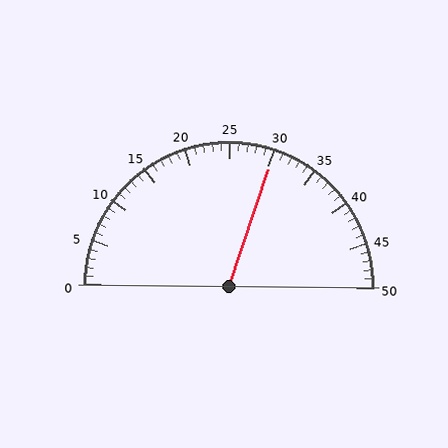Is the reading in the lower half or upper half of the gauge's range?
The reading is in the upper half of the range (0 to 50).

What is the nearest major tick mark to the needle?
The nearest major tick mark is 30.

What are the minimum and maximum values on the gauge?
The gauge ranges from 0 to 50.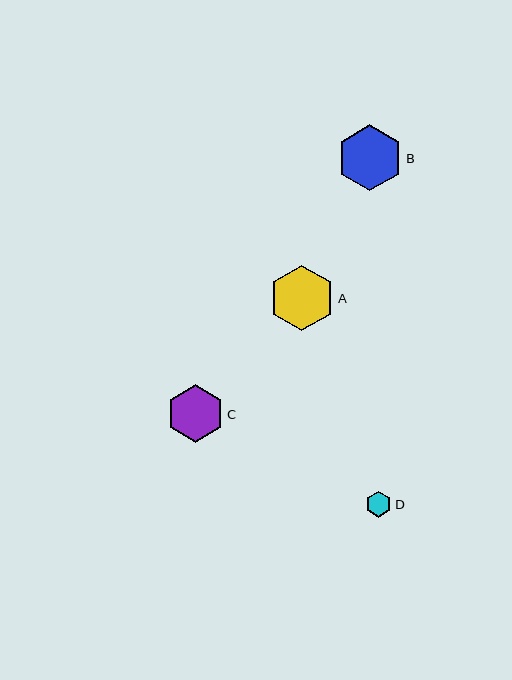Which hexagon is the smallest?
Hexagon D is the smallest with a size of approximately 26 pixels.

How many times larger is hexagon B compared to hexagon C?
Hexagon B is approximately 1.1 times the size of hexagon C.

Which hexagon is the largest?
Hexagon B is the largest with a size of approximately 66 pixels.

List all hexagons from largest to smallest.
From largest to smallest: B, A, C, D.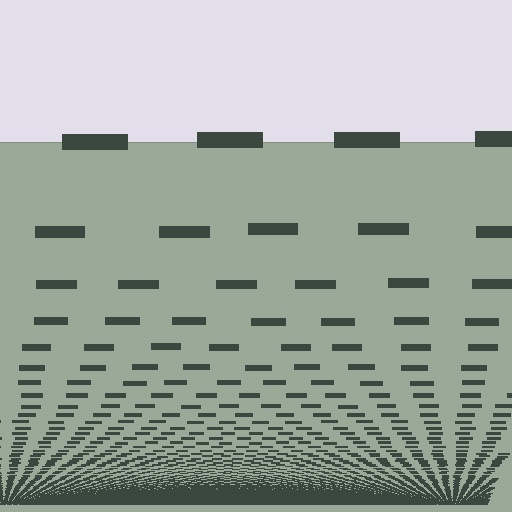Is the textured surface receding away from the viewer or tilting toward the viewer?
The surface appears to tilt toward the viewer. Texture elements get larger and sparser toward the top.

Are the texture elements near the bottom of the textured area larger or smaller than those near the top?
Smaller. The gradient is inverted — elements near the bottom are smaller and denser.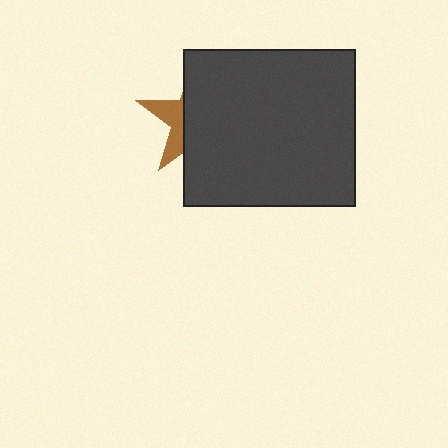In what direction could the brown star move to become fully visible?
The brown star could move left. That would shift it out from behind the dark gray rectangle entirely.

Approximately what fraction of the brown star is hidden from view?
Roughly 68% of the brown star is hidden behind the dark gray rectangle.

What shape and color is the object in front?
The object in front is a dark gray rectangle.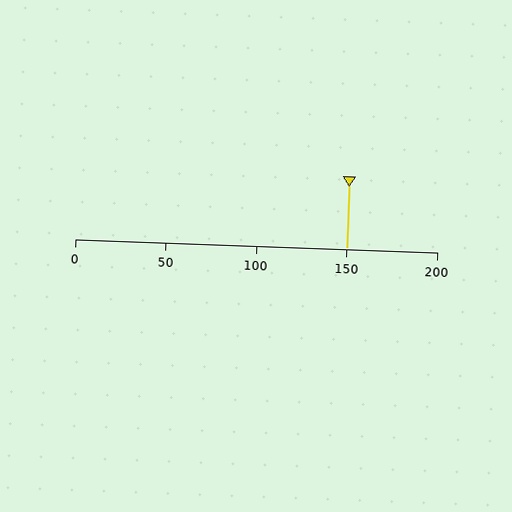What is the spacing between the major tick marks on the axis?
The major ticks are spaced 50 apart.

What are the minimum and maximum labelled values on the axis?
The axis runs from 0 to 200.